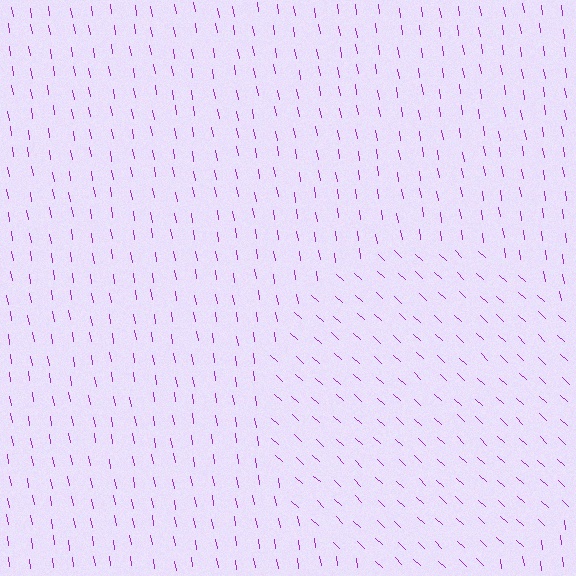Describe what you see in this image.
The image is filled with small purple line segments. A circle region in the image has lines oriented differently from the surrounding lines, creating a visible texture boundary.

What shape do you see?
I see a circle.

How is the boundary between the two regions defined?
The boundary is defined purely by a change in line orientation (approximately 38 degrees difference). All lines are the same color and thickness.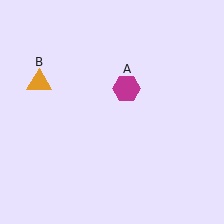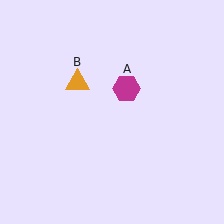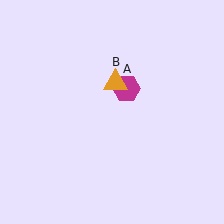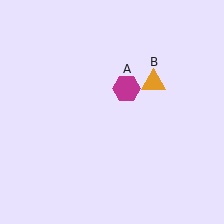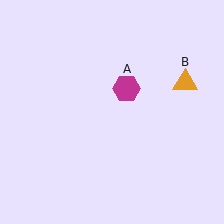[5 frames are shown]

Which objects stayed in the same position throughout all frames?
Magenta hexagon (object A) remained stationary.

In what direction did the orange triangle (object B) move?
The orange triangle (object B) moved right.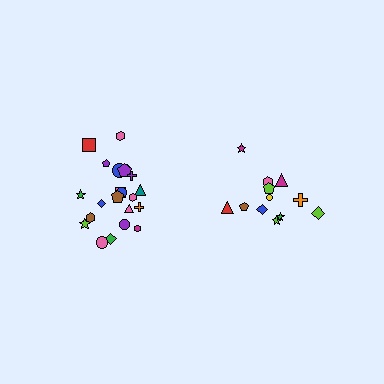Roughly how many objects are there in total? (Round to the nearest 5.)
Roughly 35 objects in total.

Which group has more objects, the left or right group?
The left group.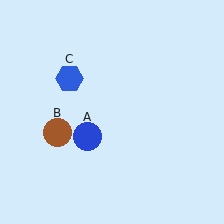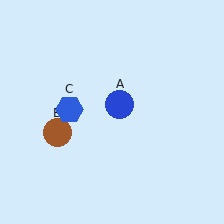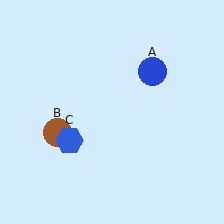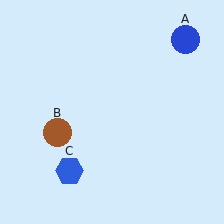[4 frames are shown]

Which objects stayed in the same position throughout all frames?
Brown circle (object B) remained stationary.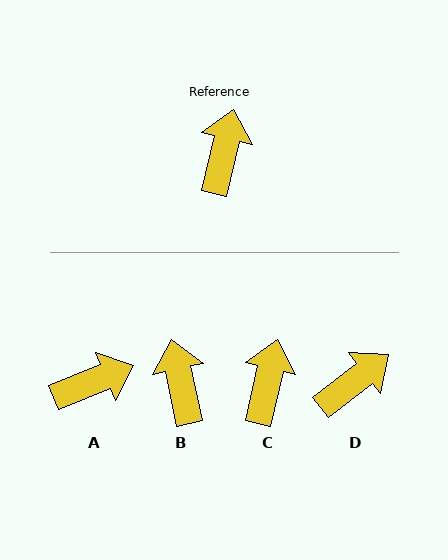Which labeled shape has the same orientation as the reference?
C.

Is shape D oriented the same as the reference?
No, it is off by about 39 degrees.